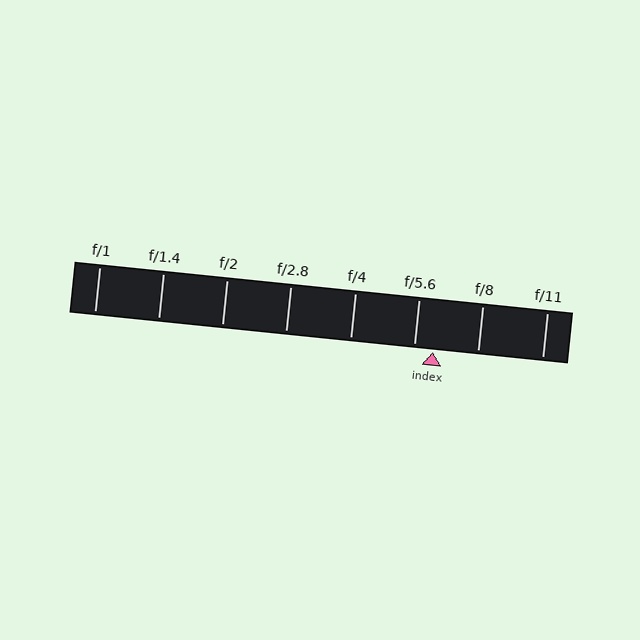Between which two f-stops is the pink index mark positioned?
The index mark is between f/5.6 and f/8.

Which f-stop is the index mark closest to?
The index mark is closest to f/5.6.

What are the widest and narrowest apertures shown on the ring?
The widest aperture shown is f/1 and the narrowest is f/11.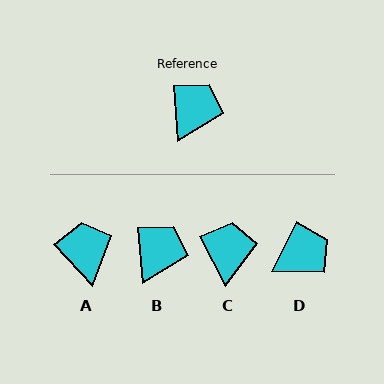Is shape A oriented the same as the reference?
No, it is off by about 38 degrees.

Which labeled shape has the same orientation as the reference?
B.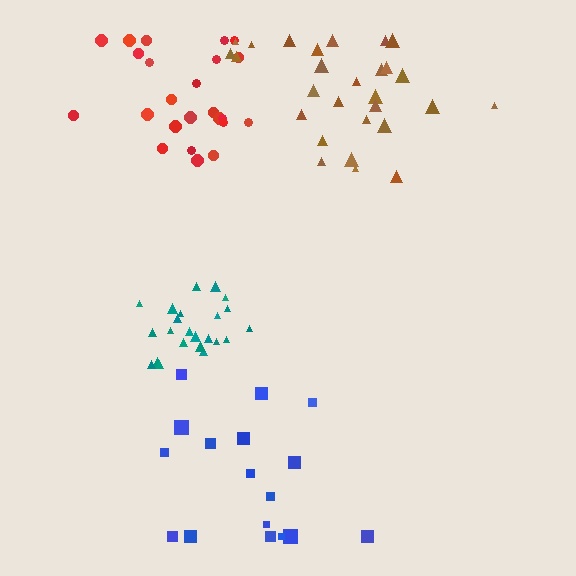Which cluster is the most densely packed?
Teal.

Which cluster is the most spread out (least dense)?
Blue.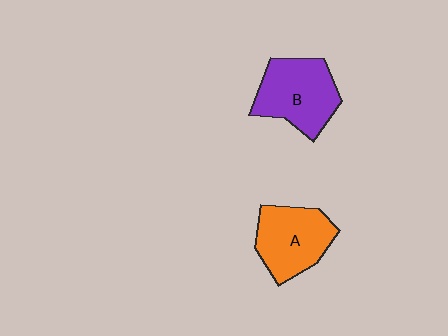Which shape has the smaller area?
Shape A (orange).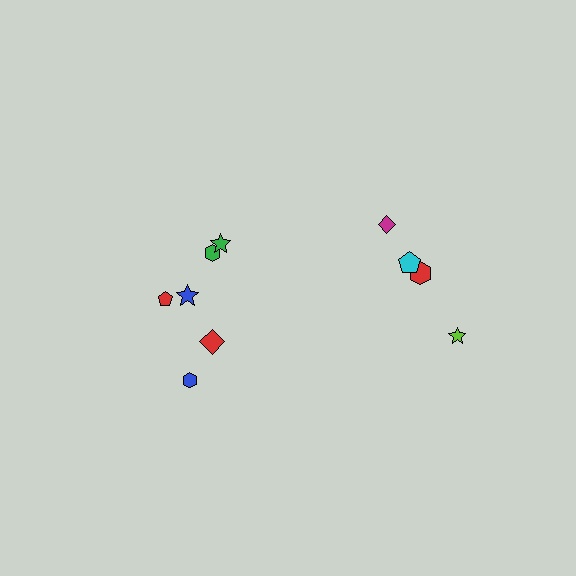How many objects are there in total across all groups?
There are 10 objects.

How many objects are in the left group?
There are 6 objects.